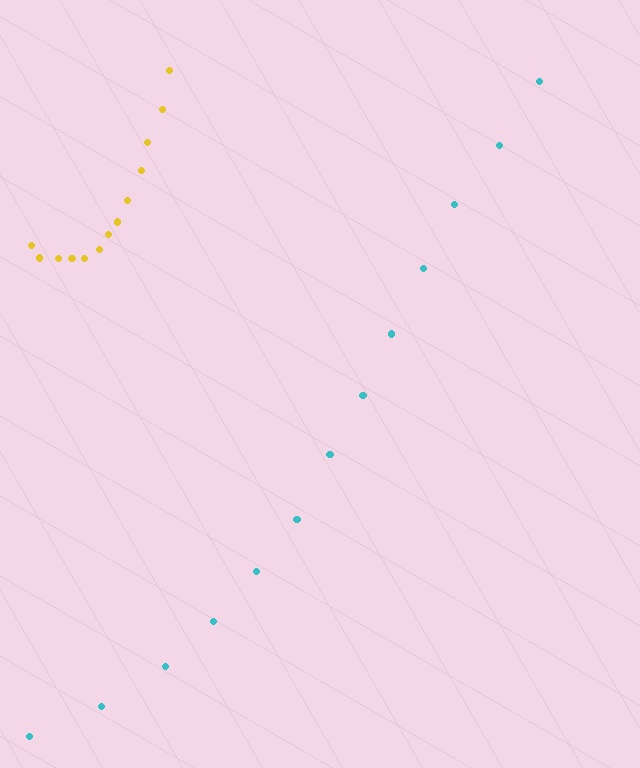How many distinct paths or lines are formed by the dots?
There are 2 distinct paths.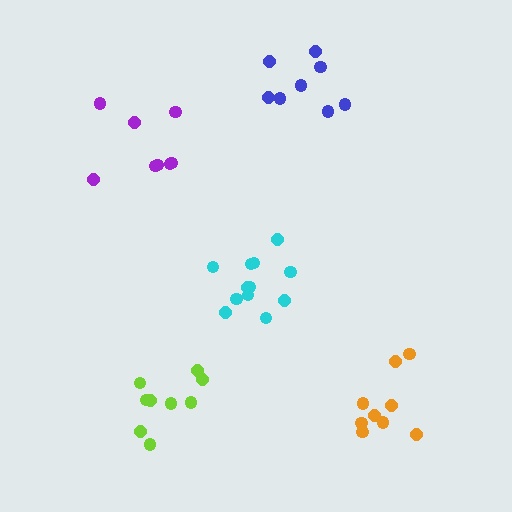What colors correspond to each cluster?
The clusters are colored: lime, purple, cyan, orange, blue.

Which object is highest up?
The blue cluster is topmost.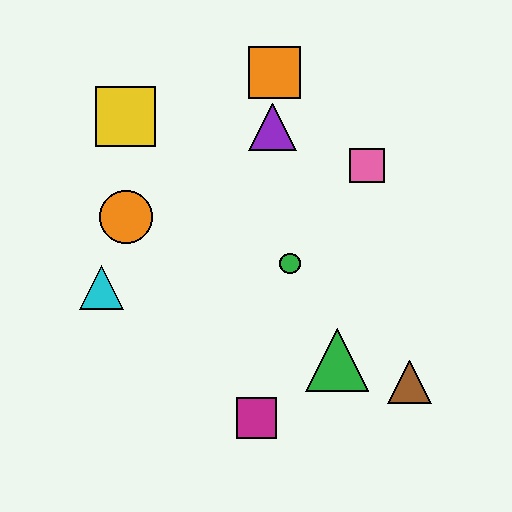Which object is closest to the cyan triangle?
The orange circle is closest to the cyan triangle.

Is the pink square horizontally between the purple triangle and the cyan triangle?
No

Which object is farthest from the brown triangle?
The yellow square is farthest from the brown triangle.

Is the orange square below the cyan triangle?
No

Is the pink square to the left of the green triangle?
No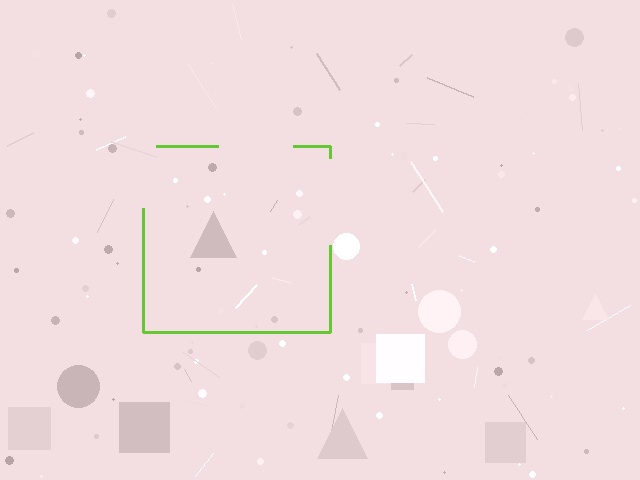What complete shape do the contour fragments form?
The contour fragments form a square.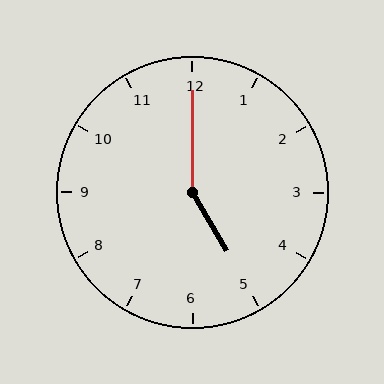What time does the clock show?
5:00.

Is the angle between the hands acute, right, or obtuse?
It is obtuse.